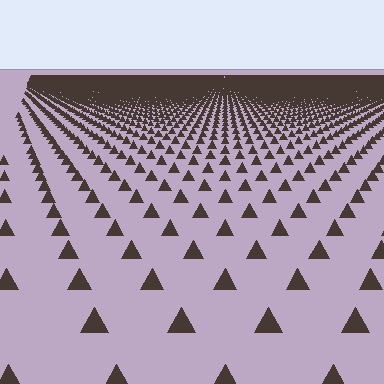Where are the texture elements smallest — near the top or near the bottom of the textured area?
Near the top.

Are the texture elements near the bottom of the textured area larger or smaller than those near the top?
Larger. Near the bottom, elements are closer to the viewer and appear at a bigger on-screen size.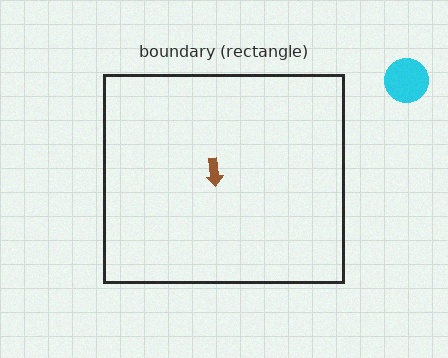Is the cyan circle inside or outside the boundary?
Outside.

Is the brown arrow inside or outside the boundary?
Inside.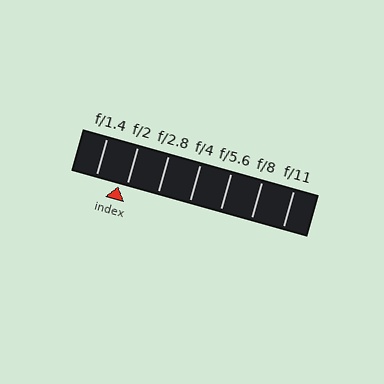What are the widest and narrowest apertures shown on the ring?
The widest aperture shown is f/1.4 and the narrowest is f/11.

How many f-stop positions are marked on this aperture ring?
There are 7 f-stop positions marked.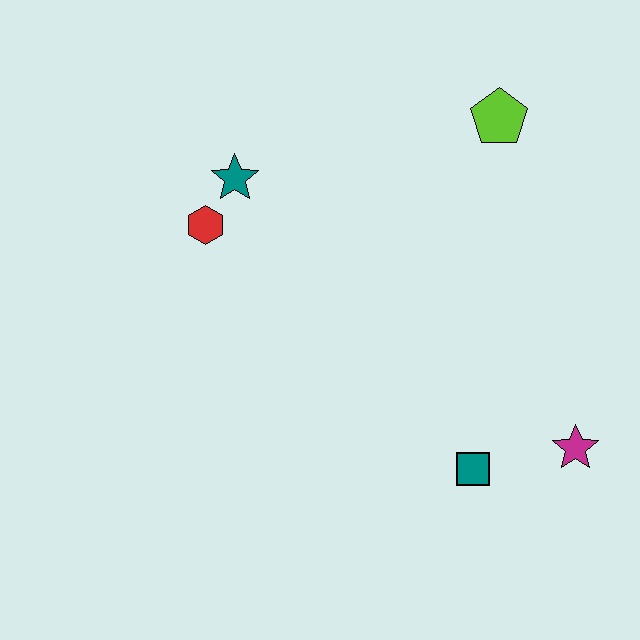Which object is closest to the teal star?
The red hexagon is closest to the teal star.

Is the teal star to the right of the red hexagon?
Yes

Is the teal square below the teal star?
Yes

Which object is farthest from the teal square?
The teal star is farthest from the teal square.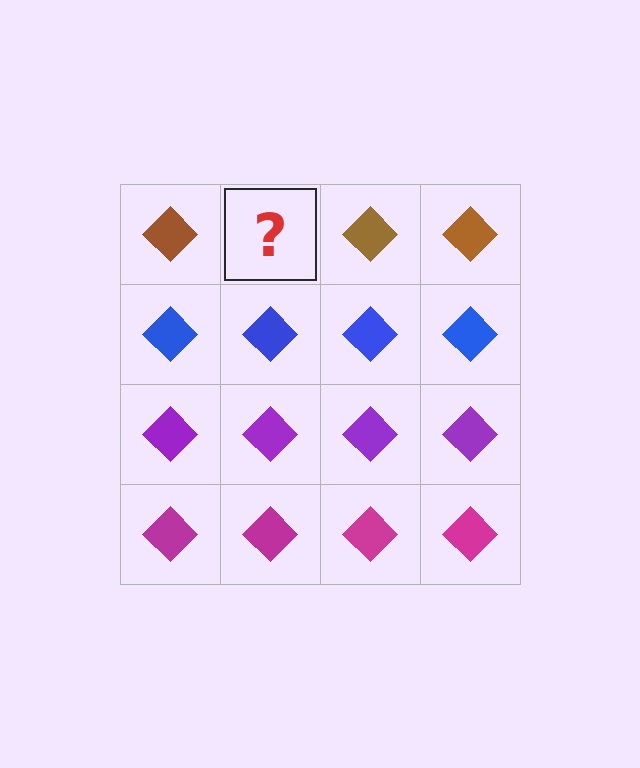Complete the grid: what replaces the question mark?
The question mark should be replaced with a brown diamond.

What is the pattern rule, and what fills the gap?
The rule is that each row has a consistent color. The gap should be filled with a brown diamond.